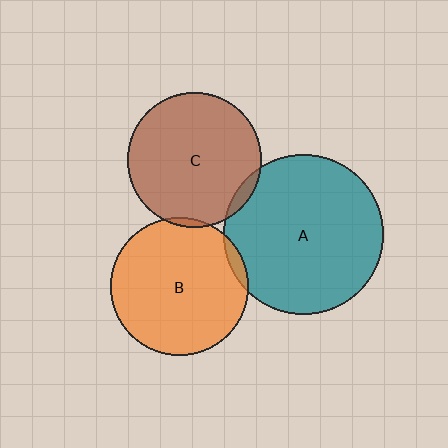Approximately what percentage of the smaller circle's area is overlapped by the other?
Approximately 5%.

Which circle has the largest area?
Circle A (teal).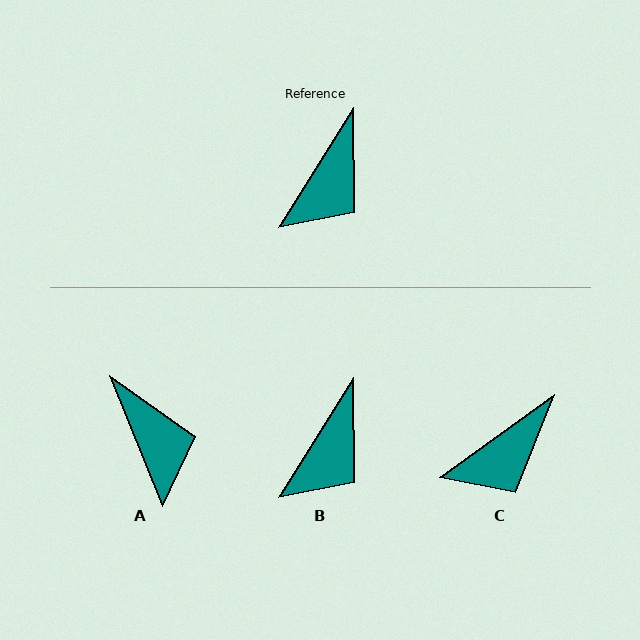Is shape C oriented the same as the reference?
No, it is off by about 22 degrees.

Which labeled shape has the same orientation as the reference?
B.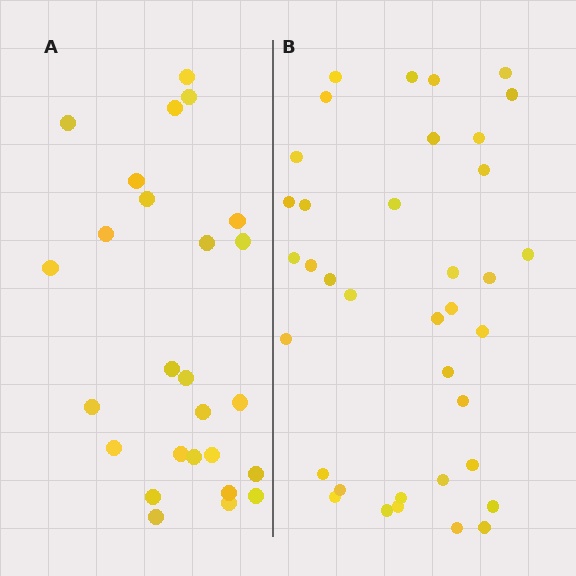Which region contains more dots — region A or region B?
Region B (the right region) has more dots.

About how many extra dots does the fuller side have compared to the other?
Region B has roughly 12 or so more dots than region A.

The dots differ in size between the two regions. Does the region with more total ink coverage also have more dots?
No. Region A has more total ink coverage because its dots are larger, but region B actually contains more individual dots. Total area can be misleading — the number of items is what matters here.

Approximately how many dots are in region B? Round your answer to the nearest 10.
About 40 dots. (The exact count is 37, which rounds to 40.)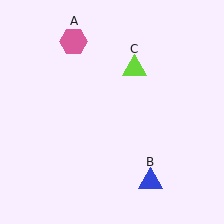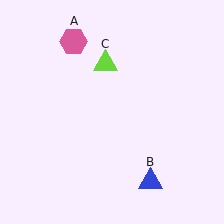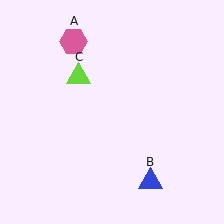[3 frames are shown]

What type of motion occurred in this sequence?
The lime triangle (object C) rotated counterclockwise around the center of the scene.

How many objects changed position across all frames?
1 object changed position: lime triangle (object C).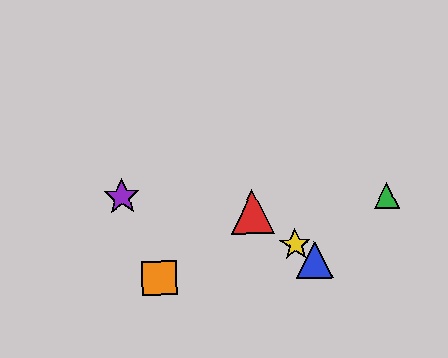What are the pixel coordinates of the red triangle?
The red triangle is at (253, 212).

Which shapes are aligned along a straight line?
The red triangle, the blue triangle, the yellow star are aligned along a straight line.